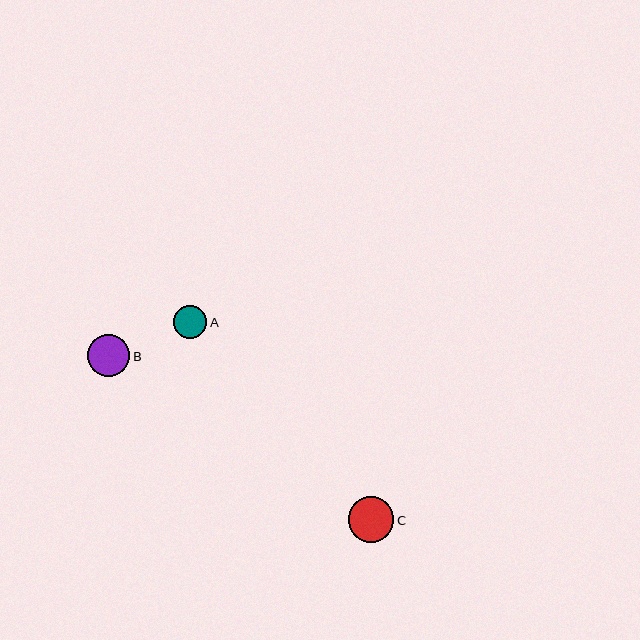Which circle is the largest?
Circle C is the largest with a size of approximately 45 pixels.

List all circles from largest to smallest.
From largest to smallest: C, B, A.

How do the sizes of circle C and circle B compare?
Circle C and circle B are approximately the same size.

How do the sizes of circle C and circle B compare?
Circle C and circle B are approximately the same size.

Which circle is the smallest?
Circle A is the smallest with a size of approximately 33 pixels.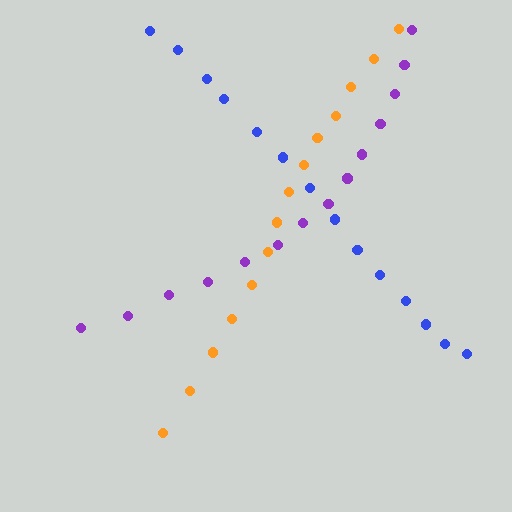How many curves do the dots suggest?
There are 3 distinct paths.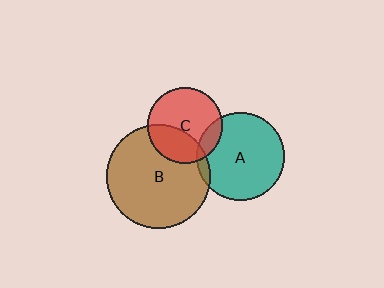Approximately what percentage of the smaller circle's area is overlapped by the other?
Approximately 35%.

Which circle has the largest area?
Circle B (brown).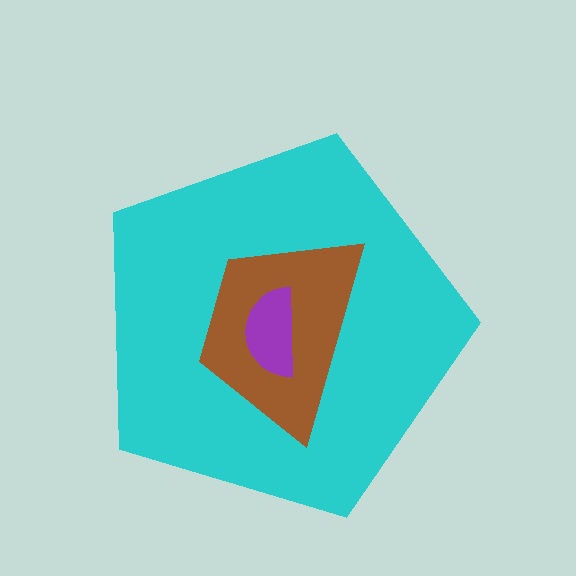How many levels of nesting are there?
3.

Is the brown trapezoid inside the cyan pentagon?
Yes.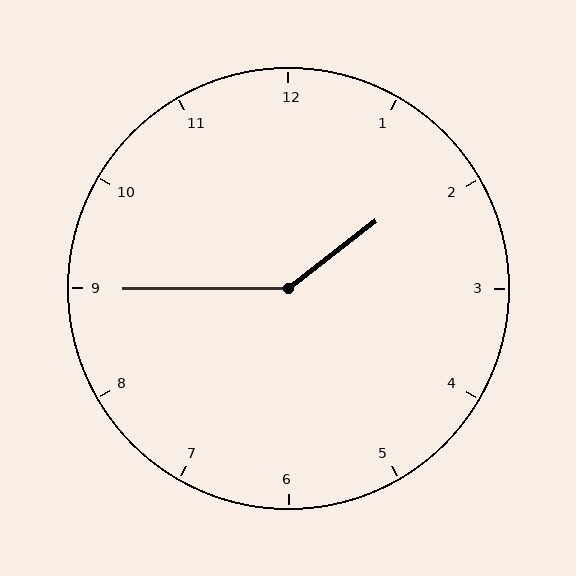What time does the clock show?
1:45.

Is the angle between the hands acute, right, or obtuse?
It is obtuse.